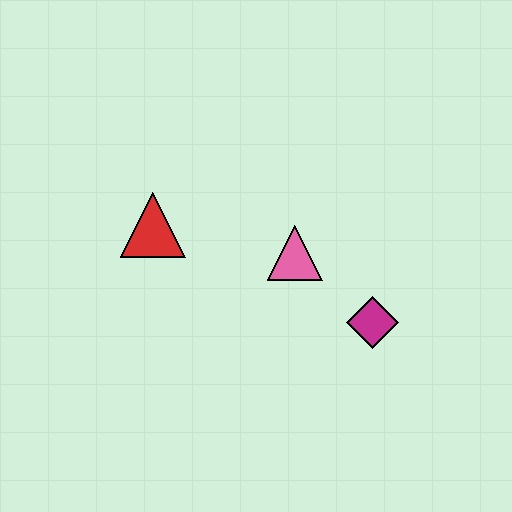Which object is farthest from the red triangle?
The magenta diamond is farthest from the red triangle.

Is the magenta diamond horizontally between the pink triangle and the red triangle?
No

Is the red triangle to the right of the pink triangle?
No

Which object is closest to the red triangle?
The pink triangle is closest to the red triangle.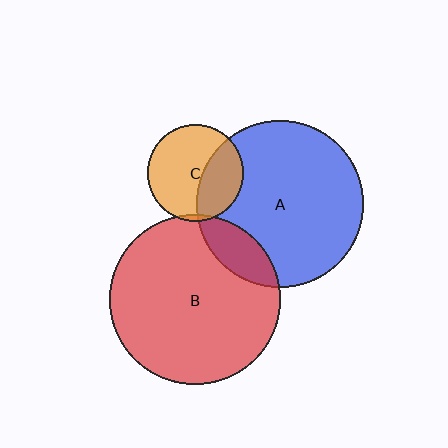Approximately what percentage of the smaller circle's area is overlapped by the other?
Approximately 35%.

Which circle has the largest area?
Circle B (red).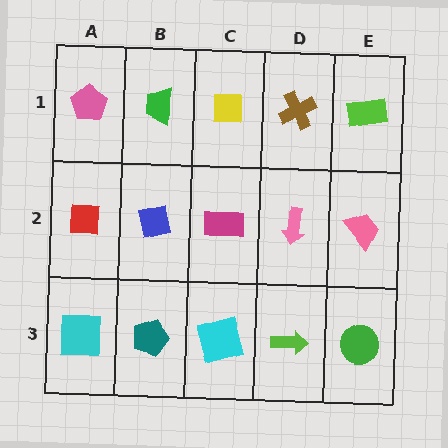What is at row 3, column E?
A green circle.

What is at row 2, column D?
A pink arrow.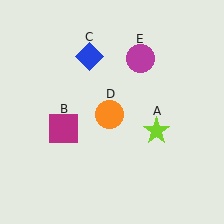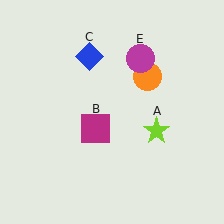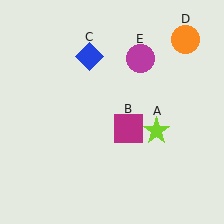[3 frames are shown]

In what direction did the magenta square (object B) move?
The magenta square (object B) moved right.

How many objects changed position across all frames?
2 objects changed position: magenta square (object B), orange circle (object D).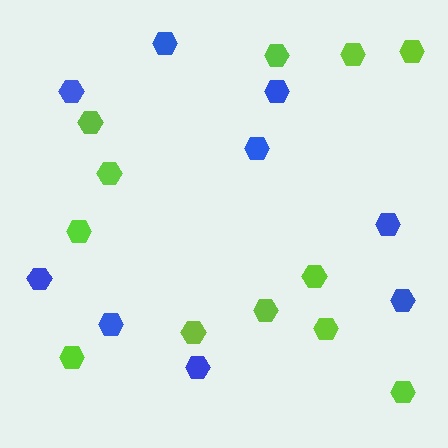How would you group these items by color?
There are 2 groups: one group of blue hexagons (9) and one group of lime hexagons (12).